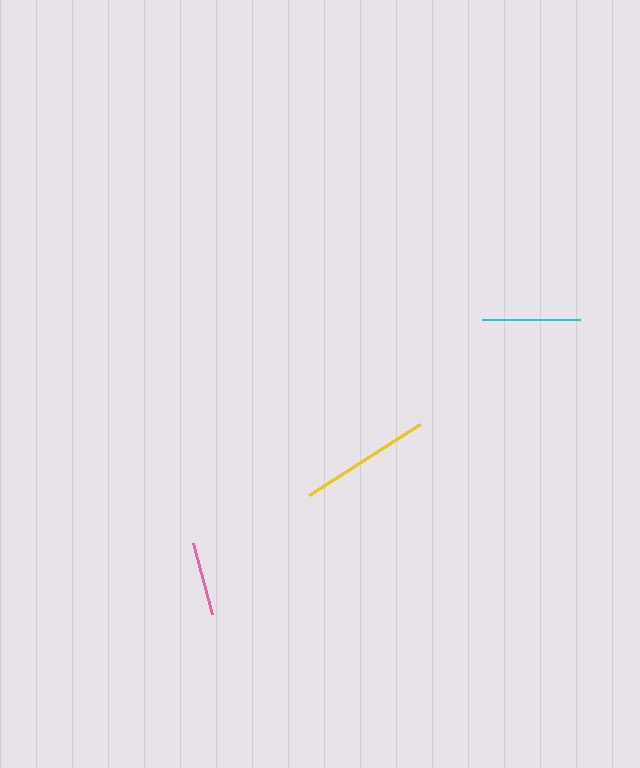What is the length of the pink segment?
The pink segment is approximately 73 pixels long.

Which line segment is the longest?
The yellow line is the longest at approximately 131 pixels.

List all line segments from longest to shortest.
From longest to shortest: yellow, cyan, pink.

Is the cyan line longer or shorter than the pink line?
The cyan line is longer than the pink line.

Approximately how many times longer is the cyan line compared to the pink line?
The cyan line is approximately 1.4 times the length of the pink line.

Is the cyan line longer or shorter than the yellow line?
The yellow line is longer than the cyan line.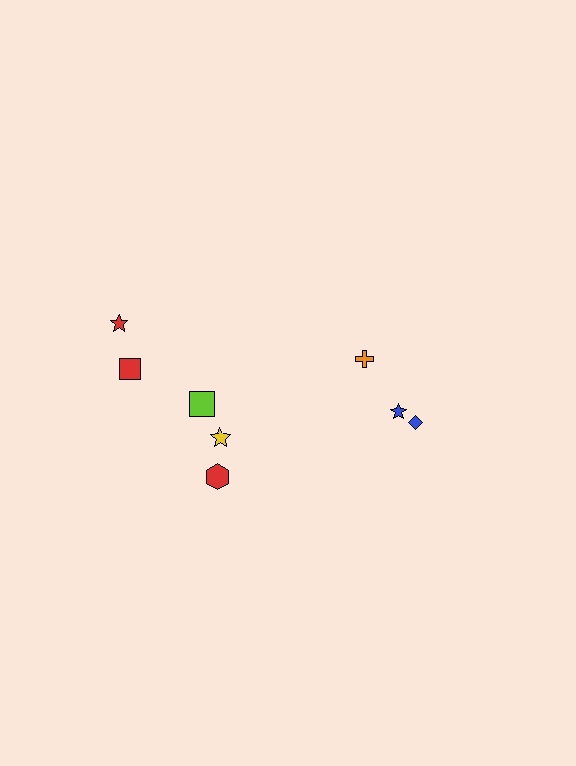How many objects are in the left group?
There are 5 objects.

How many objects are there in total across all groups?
There are 8 objects.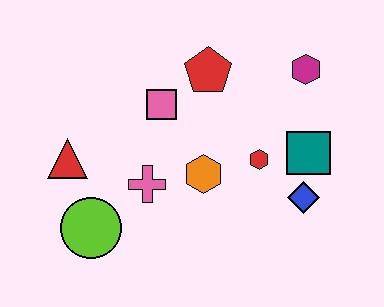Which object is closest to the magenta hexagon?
The teal square is closest to the magenta hexagon.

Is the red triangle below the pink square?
Yes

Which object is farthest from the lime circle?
The magenta hexagon is farthest from the lime circle.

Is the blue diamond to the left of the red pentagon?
No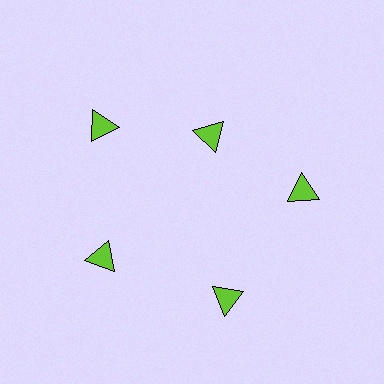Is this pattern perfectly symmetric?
No. The 5 lime triangles are arranged in a ring, but one element near the 1 o'clock position is pulled inward toward the center, breaking the 5-fold rotational symmetry.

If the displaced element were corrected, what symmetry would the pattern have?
It would have 5-fold rotational symmetry — the pattern would map onto itself every 72 degrees.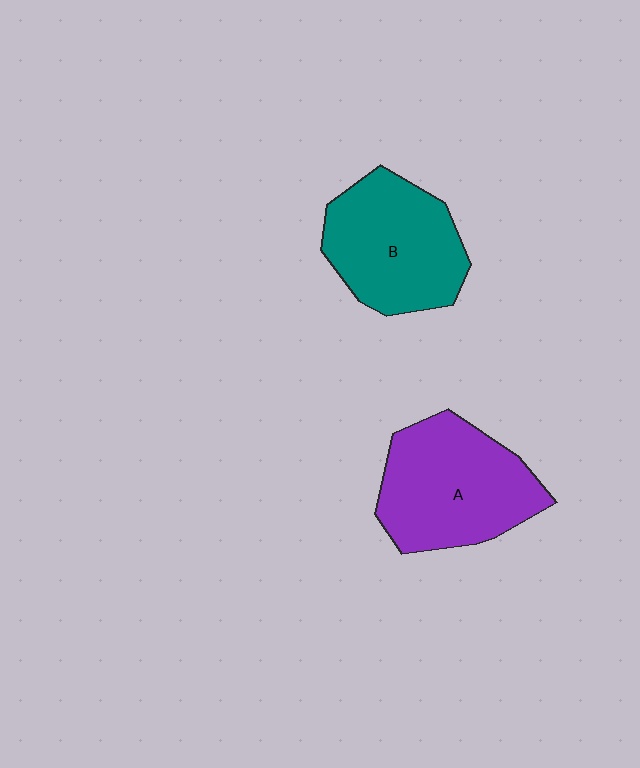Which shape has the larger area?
Shape A (purple).